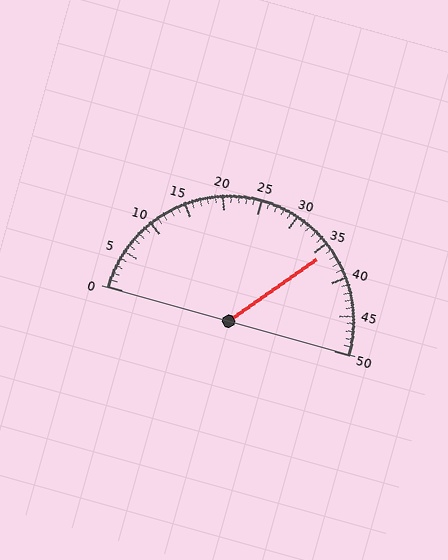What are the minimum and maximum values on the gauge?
The gauge ranges from 0 to 50.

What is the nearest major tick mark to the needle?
The nearest major tick mark is 35.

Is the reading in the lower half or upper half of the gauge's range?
The reading is in the upper half of the range (0 to 50).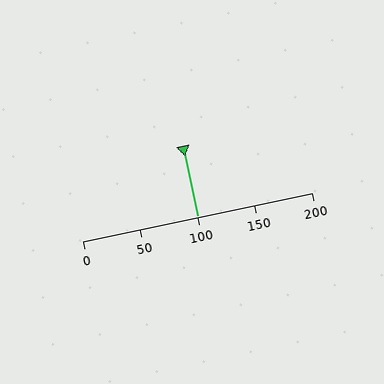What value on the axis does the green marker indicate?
The marker indicates approximately 100.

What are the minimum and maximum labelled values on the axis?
The axis runs from 0 to 200.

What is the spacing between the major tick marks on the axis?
The major ticks are spaced 50 apart.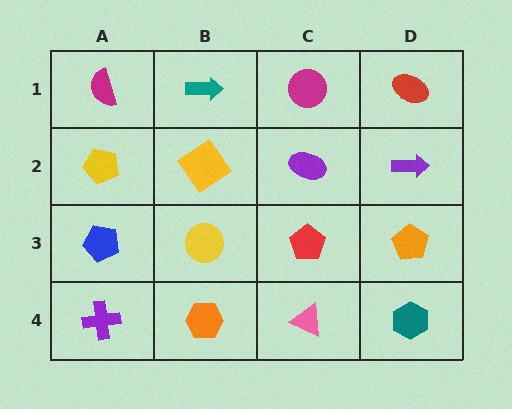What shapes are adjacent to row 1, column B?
A yellow diamond (row 2, column B), a magenta semicircle (row 1, column A), a magenta circle (row 1, column C).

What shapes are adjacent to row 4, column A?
A blue pentagon (row 3, column A), an orange hexagon (row 4, column B).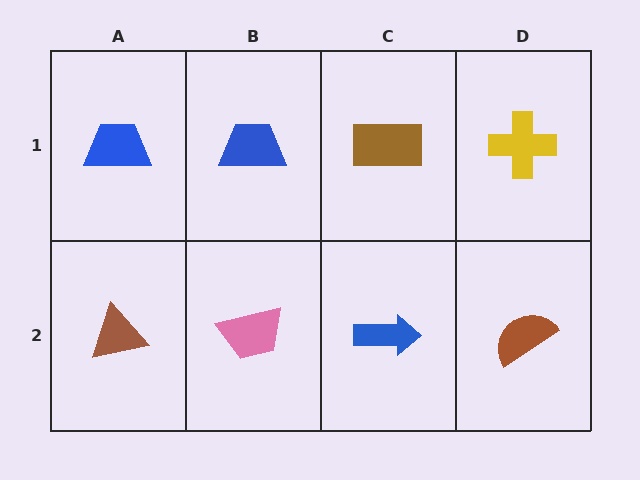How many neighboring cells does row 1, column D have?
2.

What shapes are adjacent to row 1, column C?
A blue arrow (row 2, column C), a blue trapezoid (row 1, column B), a yellow cross (row 1, column D).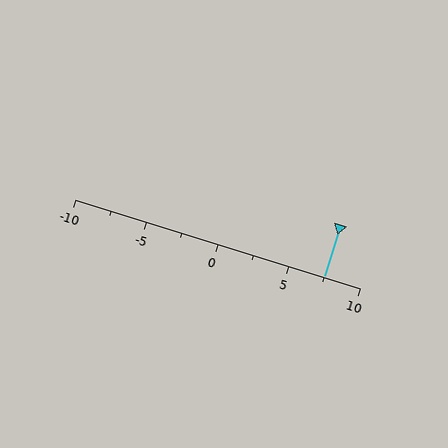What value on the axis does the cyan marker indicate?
The marker indicates approximately 7.5.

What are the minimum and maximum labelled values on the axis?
The axis runs from -10 to 10.